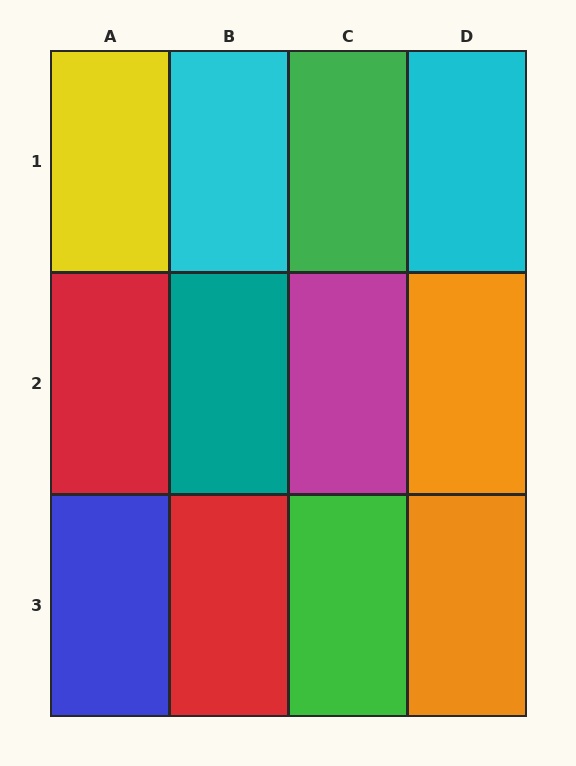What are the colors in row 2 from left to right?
Red, teal, magenta, orange.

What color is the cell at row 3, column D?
Orange.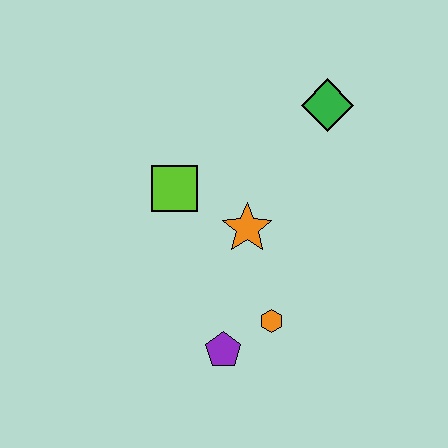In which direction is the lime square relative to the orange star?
The lime square is to the left of the orange star.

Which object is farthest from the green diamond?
The purple pentagon is farthest from the green diamond.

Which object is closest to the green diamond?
The orange star is closest to the green diamond.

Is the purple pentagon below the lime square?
Yes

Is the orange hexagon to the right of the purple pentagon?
Yes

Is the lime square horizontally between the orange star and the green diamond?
No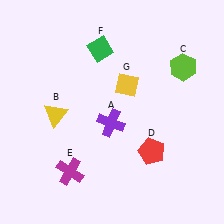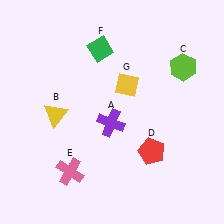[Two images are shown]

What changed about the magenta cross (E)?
In Image 1, E is magenta. In Image 2, it changed to pink.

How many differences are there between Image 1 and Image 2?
There is 1 difference between the two images.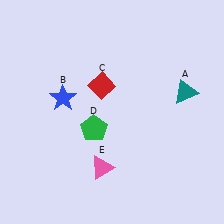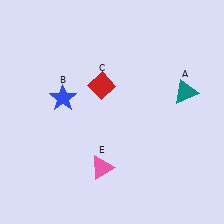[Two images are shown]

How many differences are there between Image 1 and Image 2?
There is 1 difference between the two images.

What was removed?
The green pentagon (D) was removed in Image 2.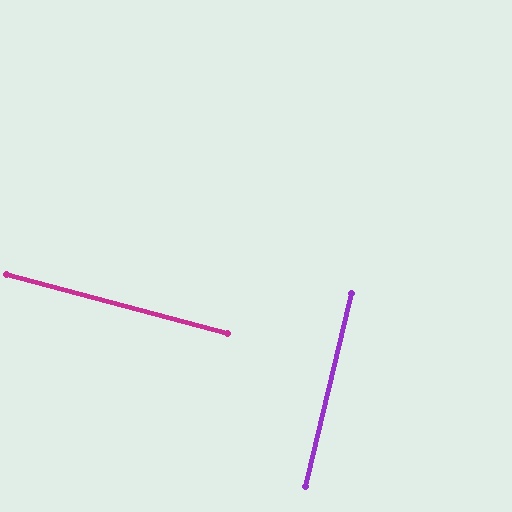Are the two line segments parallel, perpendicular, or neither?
Perpendicular — they meet at approximately 88°.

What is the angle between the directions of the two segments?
Approximately 88 degrees.